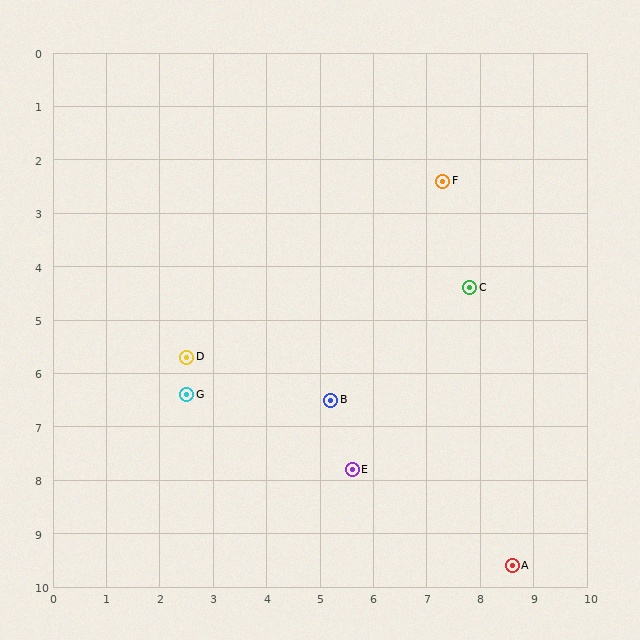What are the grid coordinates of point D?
Point D is at approximately (2.5, 5.7).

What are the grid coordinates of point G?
Point G is at approximately (2.5, 6.4).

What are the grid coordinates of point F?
Point F is at approximately (7.3, 2.4).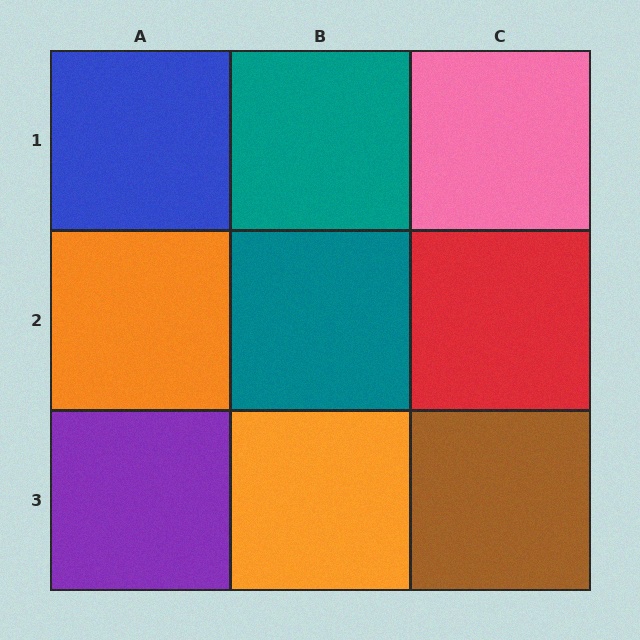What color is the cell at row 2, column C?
Red.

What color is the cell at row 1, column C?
Pink.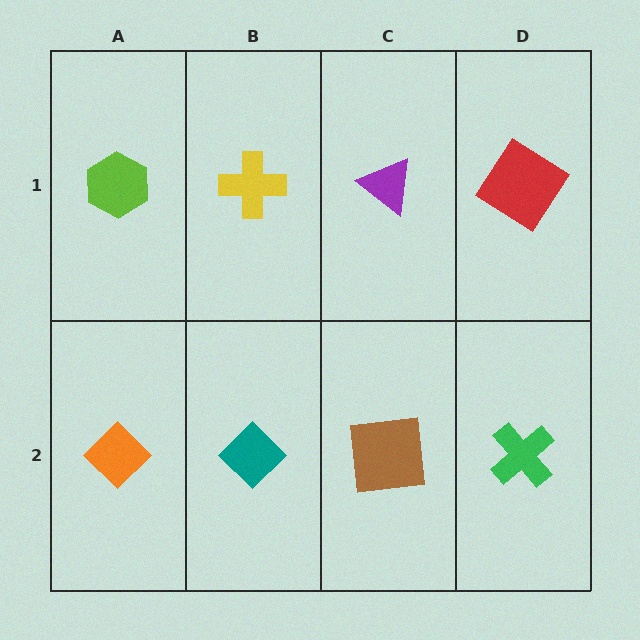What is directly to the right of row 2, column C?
A green cross.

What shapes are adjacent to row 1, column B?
A teal diamond (row 2, column B), a lime hexagon (row 1, column A), a purple triangle (row 1, column C).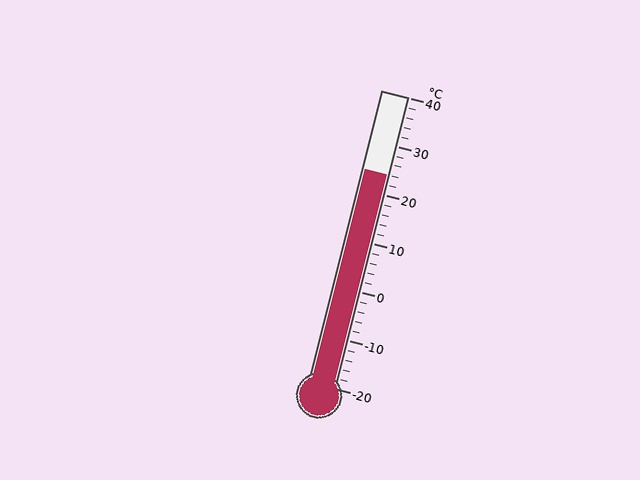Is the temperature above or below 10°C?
The temperature is above 10°C.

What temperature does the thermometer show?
The thermometer shows approximately 24°C.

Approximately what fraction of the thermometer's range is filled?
The thermometer is filled to approximately 75% of its range.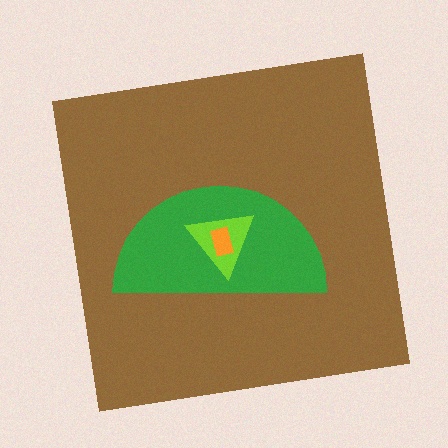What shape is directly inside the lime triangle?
The orange rectangle.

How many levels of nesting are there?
4.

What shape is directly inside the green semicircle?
The lime triangle.